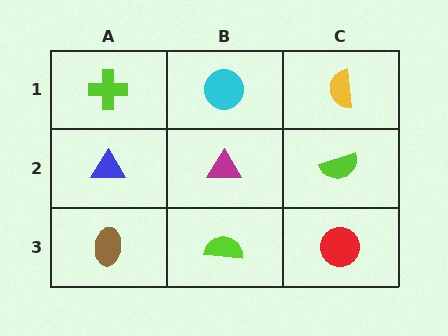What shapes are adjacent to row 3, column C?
A lime semicircle (row 2, column C), a lime semicircle (row 3, column B).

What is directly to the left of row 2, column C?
A magenta triangle.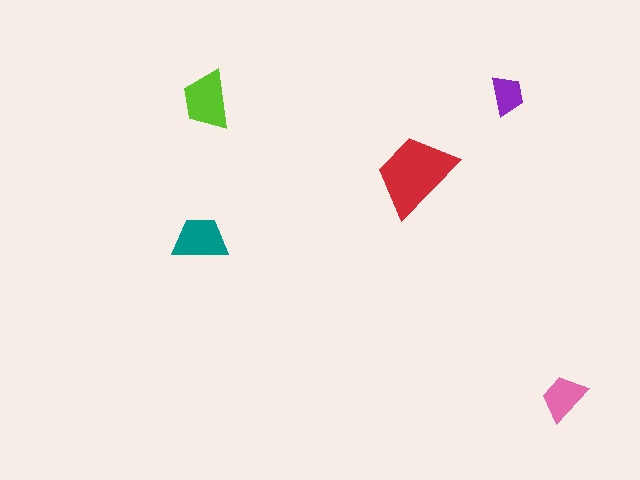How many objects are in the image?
There are 5 objects in the image.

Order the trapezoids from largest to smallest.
the red one, the lime one, the teal one, the pink one, the purple one.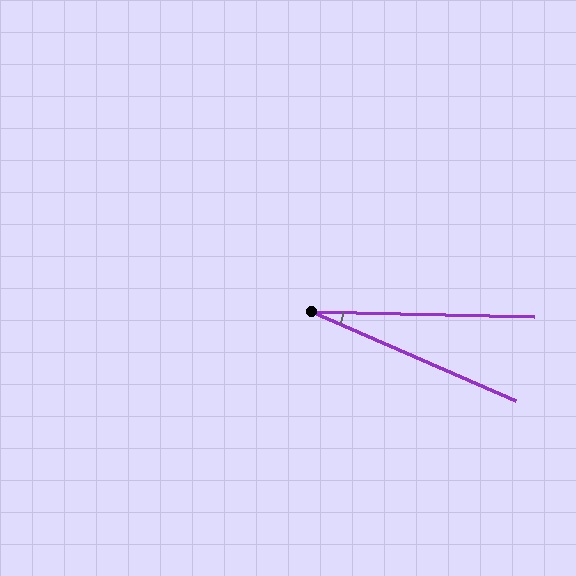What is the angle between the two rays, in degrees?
Approximately 22 degrees.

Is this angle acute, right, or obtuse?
It is acute.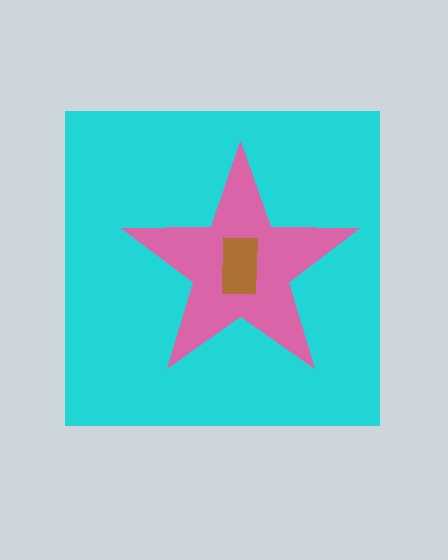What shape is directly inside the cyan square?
The pink star.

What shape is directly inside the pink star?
The brown rectangle.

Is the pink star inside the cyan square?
Yes.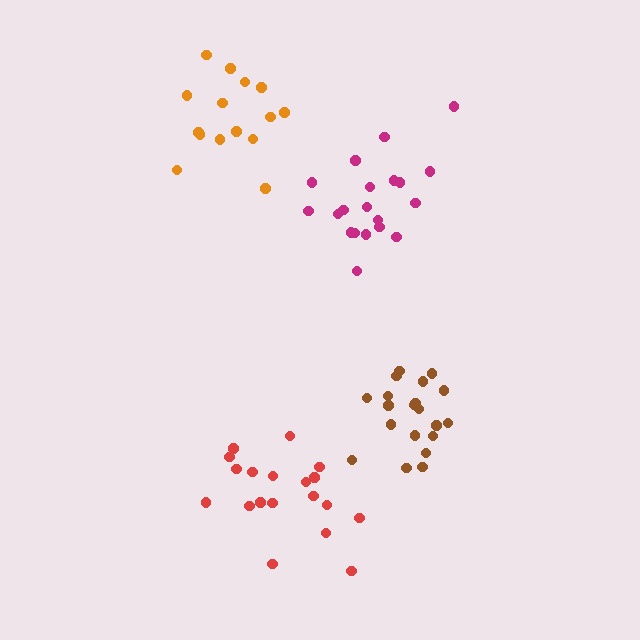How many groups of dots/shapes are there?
There are 4 groups.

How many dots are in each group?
Group 1: 20 dots, Group 2: 20 dots, Group 3: 15 dots, Group 4: 19 dots (74 total).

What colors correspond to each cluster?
The clusters are colored: magenta, brown, orange, red.